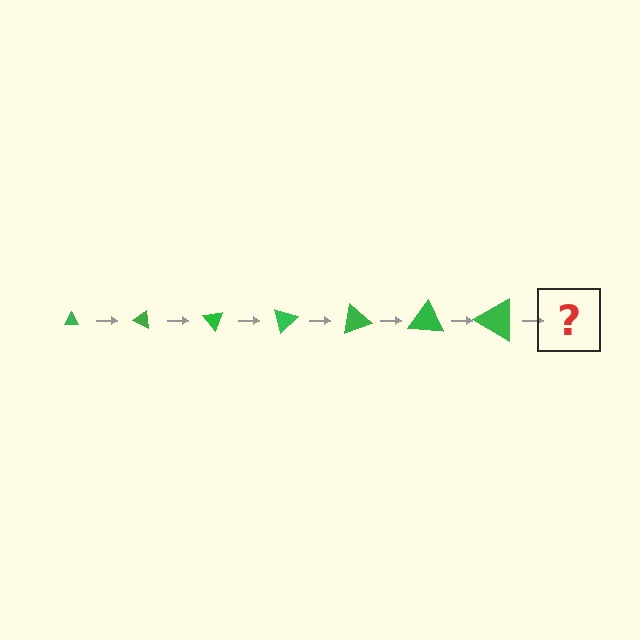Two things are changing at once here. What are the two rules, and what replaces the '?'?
The two rules are that the triangle grows larger each step and it rotates 25 degrees each step. The '?' should be a triangle, larger than the previous one and rotated 175 degrees from the start.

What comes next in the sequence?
The next element should be a triangle, larger than the previous one and rotated 175 degrees from the start.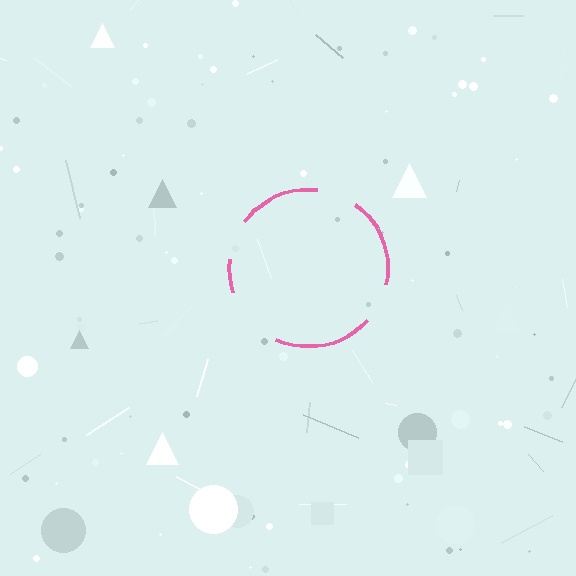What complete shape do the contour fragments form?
The contour fragments form a circle.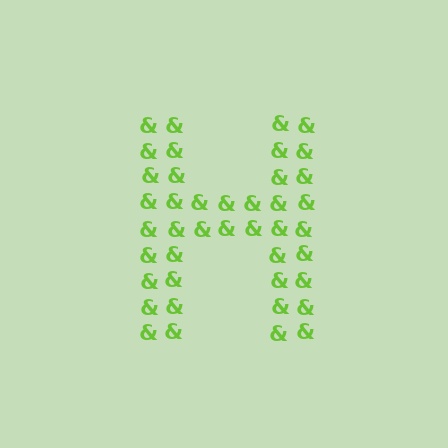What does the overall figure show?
The overall figure shows the letter H.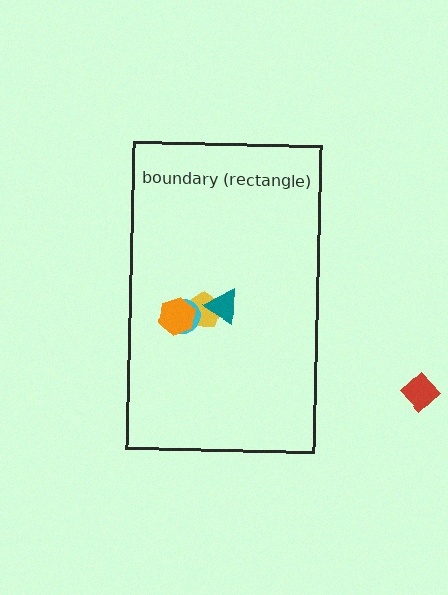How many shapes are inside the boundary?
4 inside, 1 outside.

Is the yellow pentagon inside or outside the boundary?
Inside.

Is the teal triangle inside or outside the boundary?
Inside.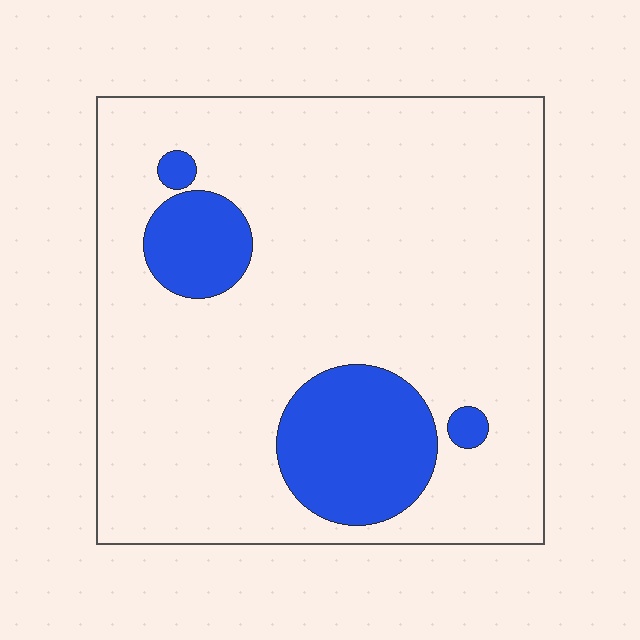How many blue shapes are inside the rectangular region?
4.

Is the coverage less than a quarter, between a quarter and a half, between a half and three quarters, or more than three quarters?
Less than a quarter.